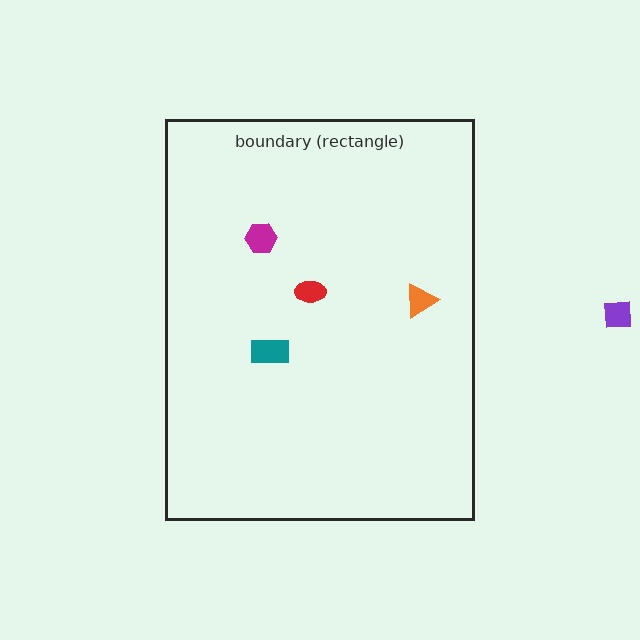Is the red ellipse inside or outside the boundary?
Inside.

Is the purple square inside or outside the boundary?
Outside.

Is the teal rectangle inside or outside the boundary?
Inside.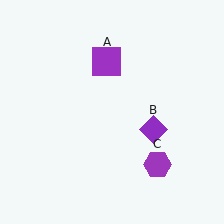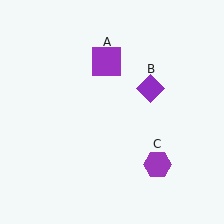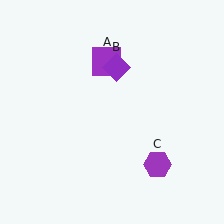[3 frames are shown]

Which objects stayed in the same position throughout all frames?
Purple square (object A) and purple hexagon (object C) remained stationary.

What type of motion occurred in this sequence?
The purple diamond (object B) rotated counterclockwise around the center of the scene.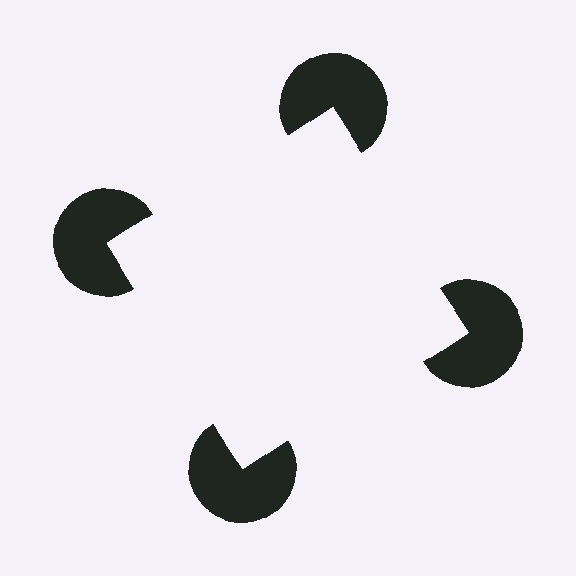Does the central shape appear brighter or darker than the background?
It typically appears slightly brighter than the background, even though no actual brightness change is drawn.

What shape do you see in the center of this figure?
An illusory square — its edges are inferred from the aligned wedge cuts in the pac-man discs, not physically drawn.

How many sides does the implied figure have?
4 sides.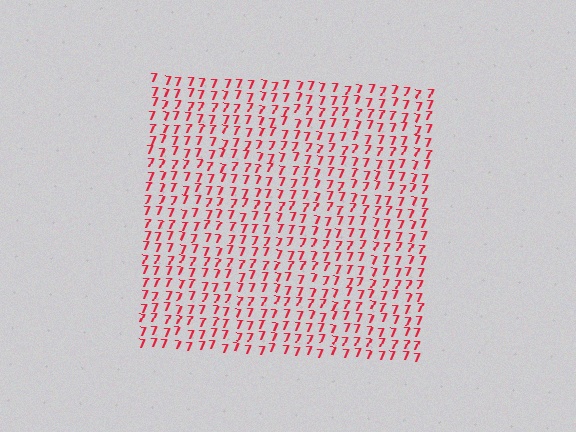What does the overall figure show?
The overall figure shows a square.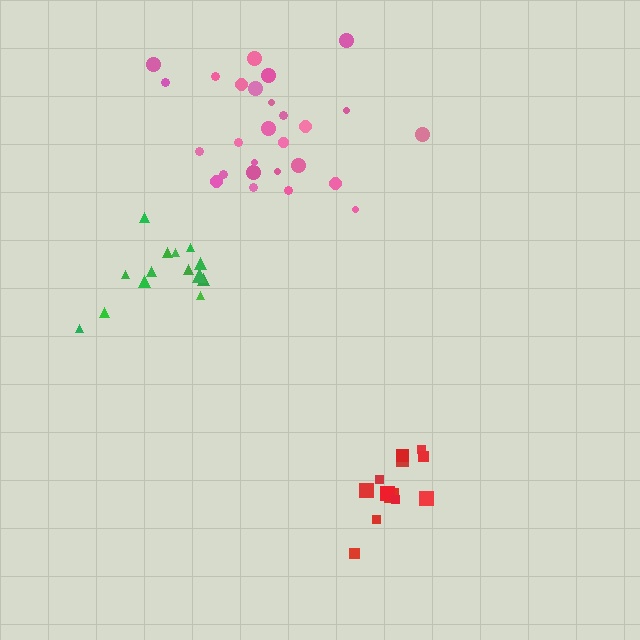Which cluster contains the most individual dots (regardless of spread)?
Pink (27).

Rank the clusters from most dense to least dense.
red, green, pink.